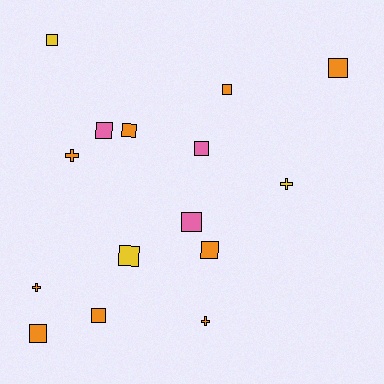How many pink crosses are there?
There are no pink crosses.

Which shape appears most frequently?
Square, with 11 objects.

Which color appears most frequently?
Orange, with 9 objects.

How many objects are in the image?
There are 15 objects.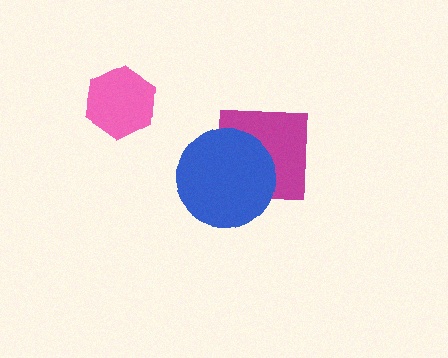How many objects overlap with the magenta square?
1 object overlaps with the magenta square.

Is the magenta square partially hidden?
Yes, it is partially covered by another shape.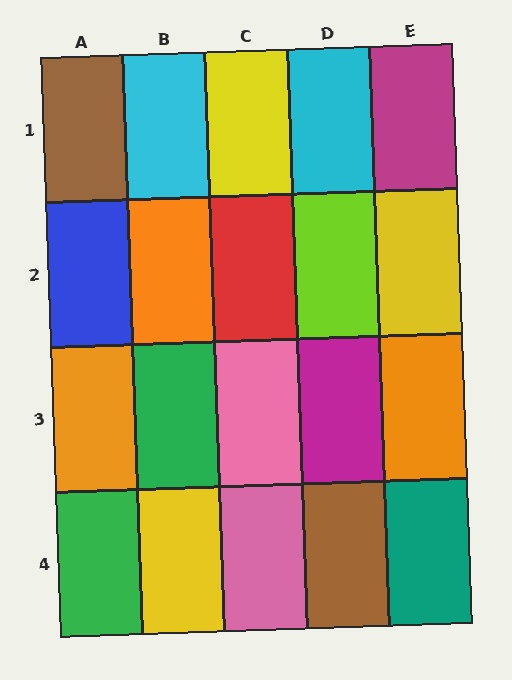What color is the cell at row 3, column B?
Green.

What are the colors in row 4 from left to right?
Green, yellow, pink, brown, teal.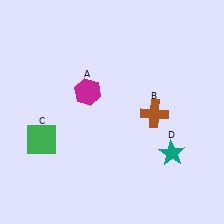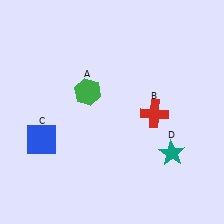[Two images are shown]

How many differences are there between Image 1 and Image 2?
There are 3 differences between the two images.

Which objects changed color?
A changed from magenta to green. B changed from brown to red. C changed from green to blue.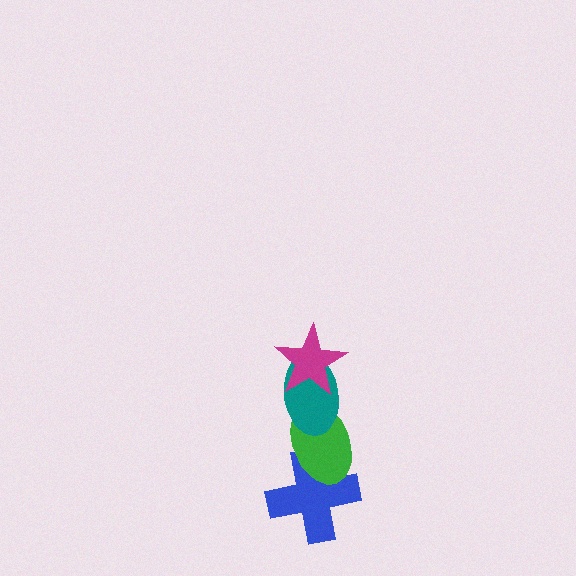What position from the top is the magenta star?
The magenta star is 1st from the top.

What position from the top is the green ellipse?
The green ellipse is 3rd from the top.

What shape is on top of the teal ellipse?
The magenta star is on top of the teal ellipse.